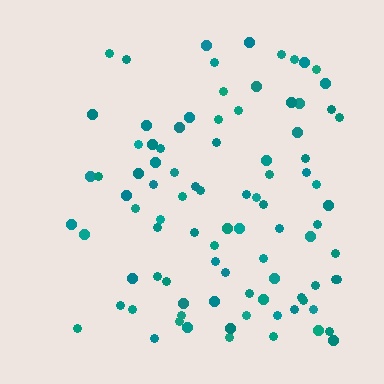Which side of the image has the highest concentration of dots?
The right.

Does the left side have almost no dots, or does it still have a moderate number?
Still a moderate number, just noticeably fewer than the right.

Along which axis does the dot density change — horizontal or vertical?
Horizontal.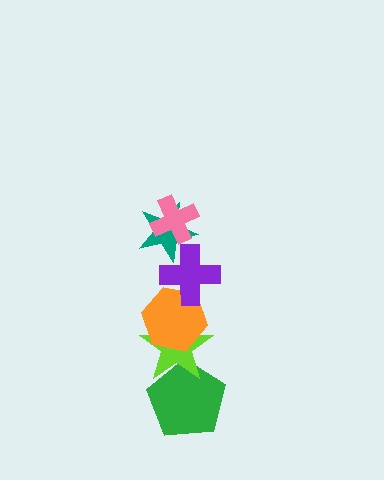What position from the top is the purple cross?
The purple cross is 3rd from the top.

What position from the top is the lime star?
The lime star is 5th from the top.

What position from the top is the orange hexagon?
The orange hexagon is 4th from the top.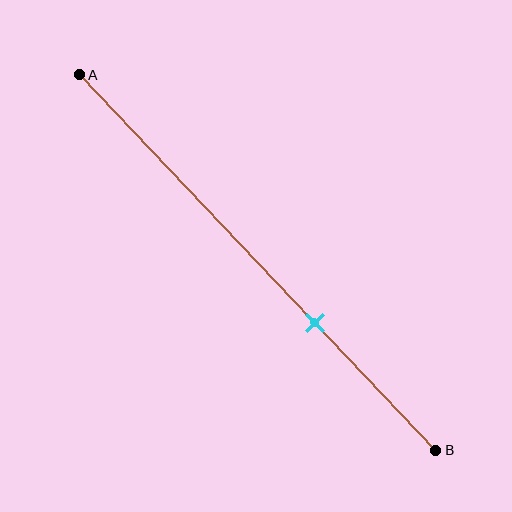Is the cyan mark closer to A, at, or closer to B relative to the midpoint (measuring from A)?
The cyan mark is closer to point B than the midpoint of segment AB.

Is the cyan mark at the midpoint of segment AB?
No, the mark is at about 65% from A, not at the 50% midpoint.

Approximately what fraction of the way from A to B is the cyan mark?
The cyan mark is approximately 65% of the way from A to B.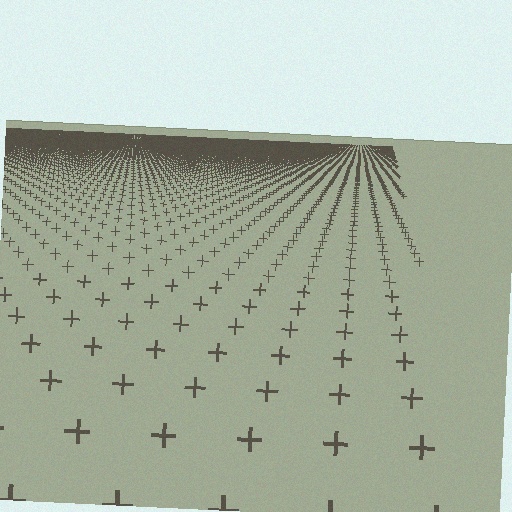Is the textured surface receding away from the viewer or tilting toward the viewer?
The surface is receding away from the viewer. Texture elements get smaller and denser toward the top.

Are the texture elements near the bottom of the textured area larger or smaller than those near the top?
Larger. Near the bottom, elements are closer to the viewer and appear at a bigger on-screen size.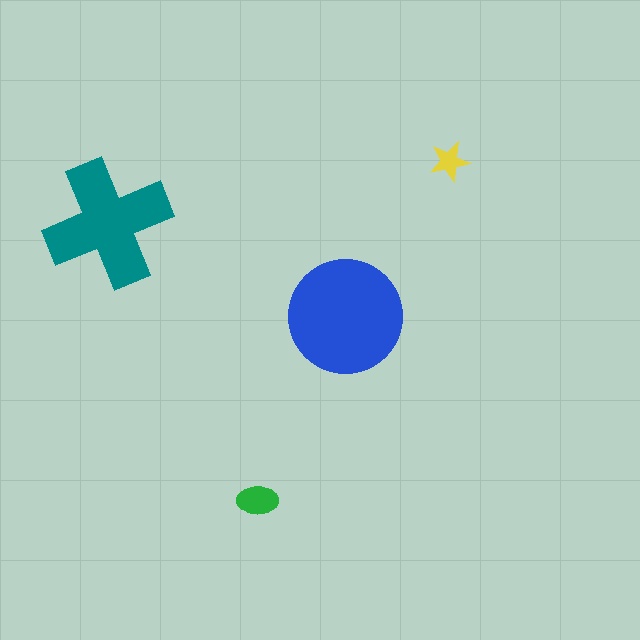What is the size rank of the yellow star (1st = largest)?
4th.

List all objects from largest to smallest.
The blue circle, the teal cross, the green ellipse, the yellow star.